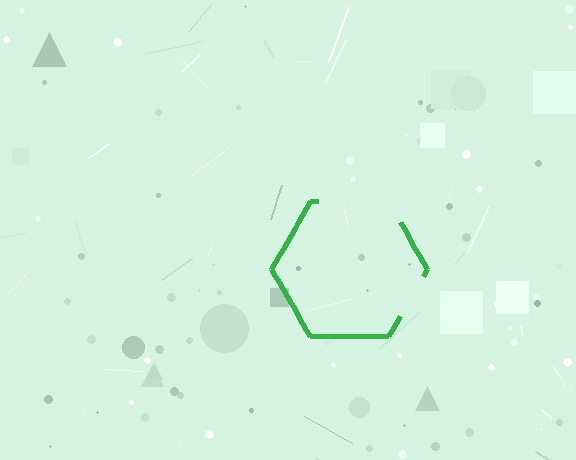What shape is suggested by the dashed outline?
The dashed outline suggests a hexagon.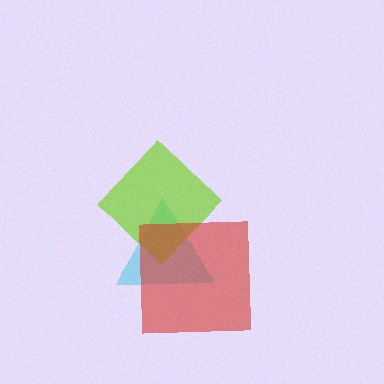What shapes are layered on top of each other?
The layered shapes are: a cyan triangle, a lime diamond, a red square.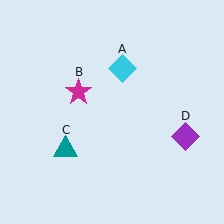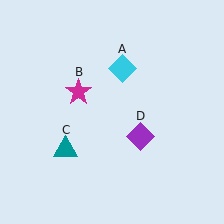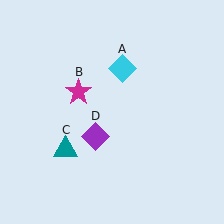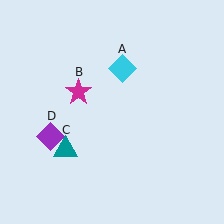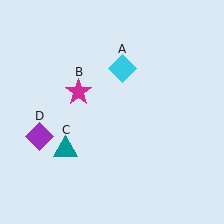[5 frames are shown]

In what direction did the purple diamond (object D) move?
The purple diamond (object D) moved left.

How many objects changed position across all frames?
1 object changed position: purple diamond (object D).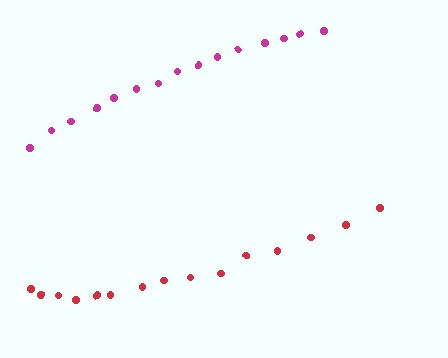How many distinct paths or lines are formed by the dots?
There are 2 distinct paths.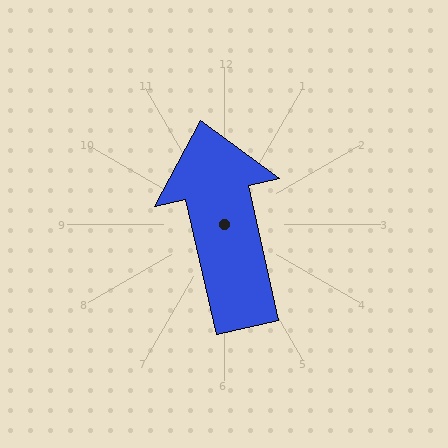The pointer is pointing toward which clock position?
Roughly 12 o'clock.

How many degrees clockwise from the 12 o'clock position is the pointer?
Approximately 347 degrees.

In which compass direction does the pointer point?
North.